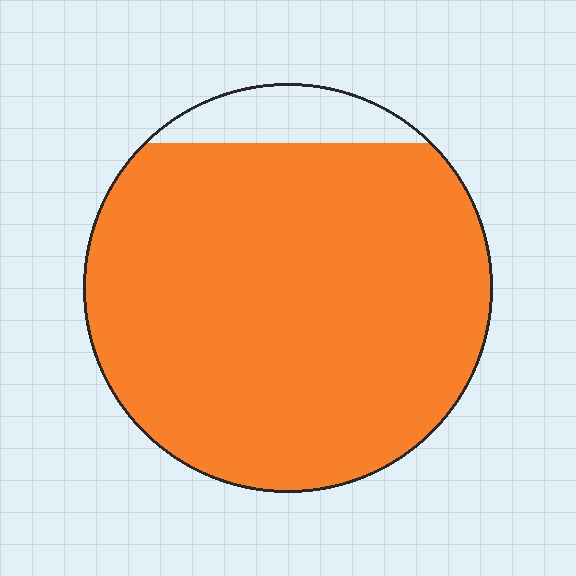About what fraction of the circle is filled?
About nine tenths (9/10).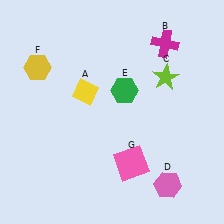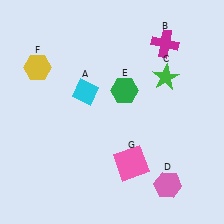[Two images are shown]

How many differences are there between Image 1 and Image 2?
There are 2 differences between the two images.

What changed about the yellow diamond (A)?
In Image 1, A is yellow. In Image 2, it changed to cyan.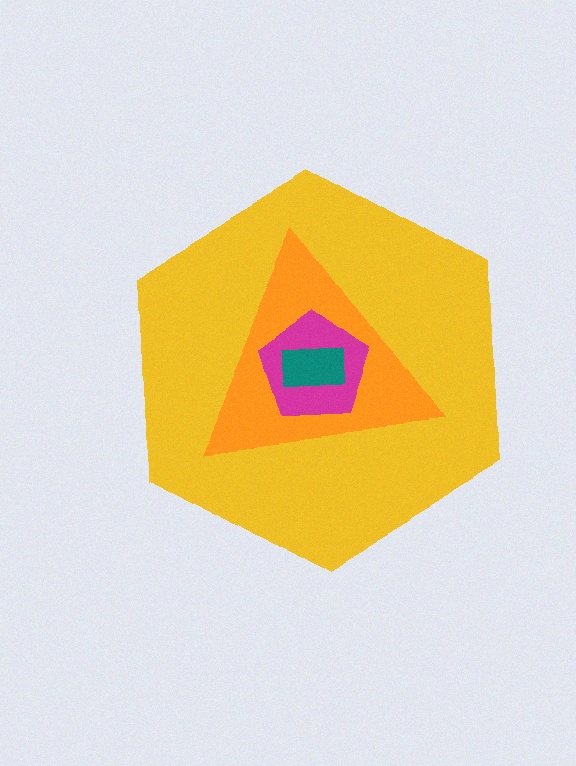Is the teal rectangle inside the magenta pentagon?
Yes.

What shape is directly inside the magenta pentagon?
The teal rectangle.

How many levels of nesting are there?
4.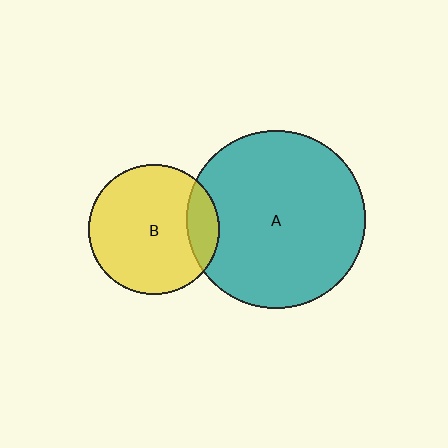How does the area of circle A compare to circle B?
Approximately 1.9 times.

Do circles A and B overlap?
Yes.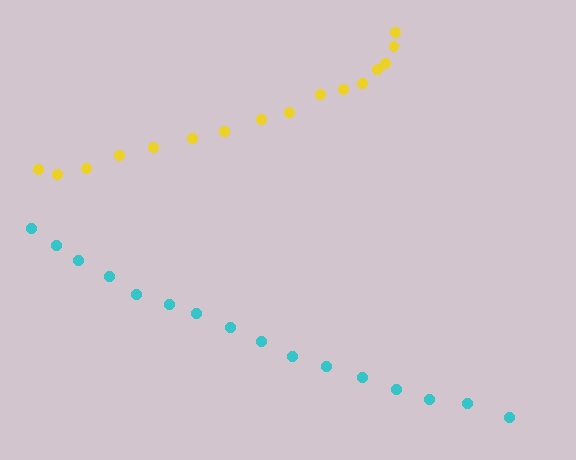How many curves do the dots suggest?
There are 2 distinct paths.